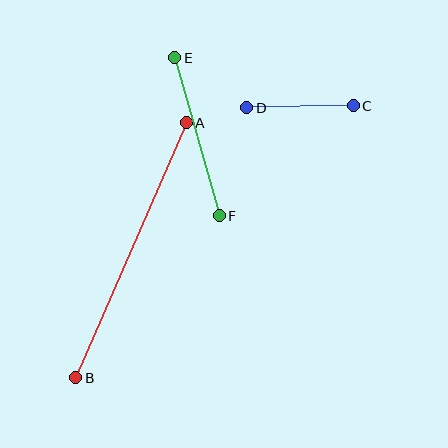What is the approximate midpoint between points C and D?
The midpoint is at approximately (300, 107) pixels.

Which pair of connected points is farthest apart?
Points A and B are farthest apart.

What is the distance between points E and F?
The distance is approximately 164 pixels.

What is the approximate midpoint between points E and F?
The midpoint is at approximately (197, 137) pixels.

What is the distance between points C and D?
The distance is approximately 107 pixels.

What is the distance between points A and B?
The distance is approximately 277 pixels.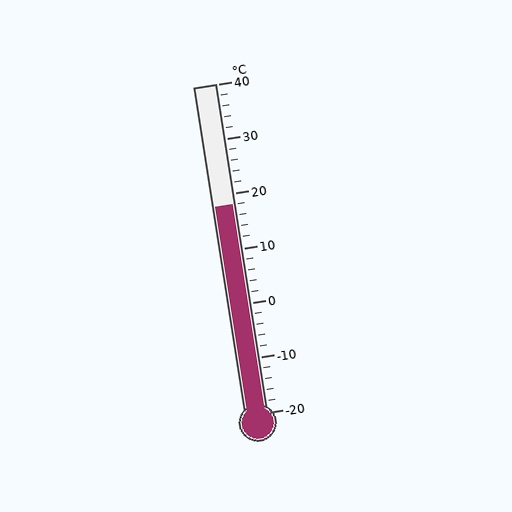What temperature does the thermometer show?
The thermometer shows approximately 18°C.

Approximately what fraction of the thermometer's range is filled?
The thermometer is filled to approximately 65% of its range.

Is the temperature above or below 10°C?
The temperature is above 10°C.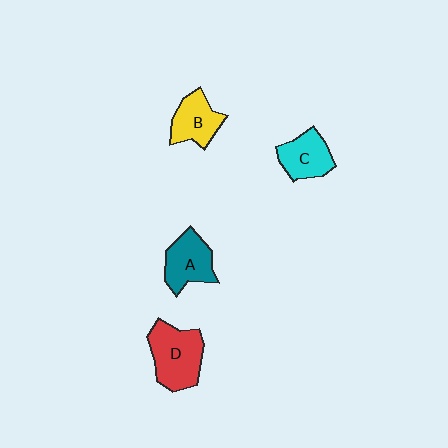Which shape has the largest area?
Shape D (red).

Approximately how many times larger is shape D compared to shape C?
Approximately 1.4 times.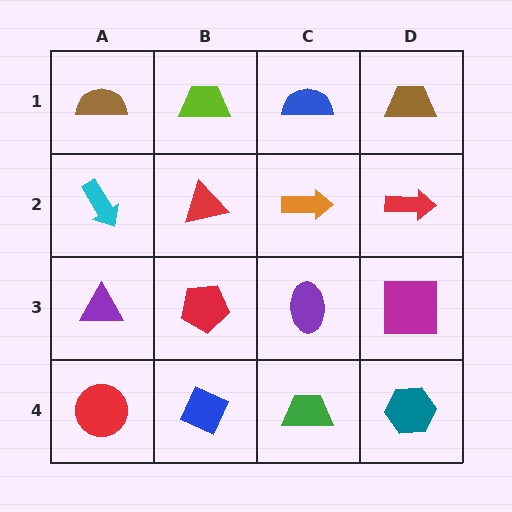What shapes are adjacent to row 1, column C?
An orange arrow (row 2, column C), a lime trapezoid (row 1, column B), a brown trapezoid (row 1, column D).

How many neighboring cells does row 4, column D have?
2.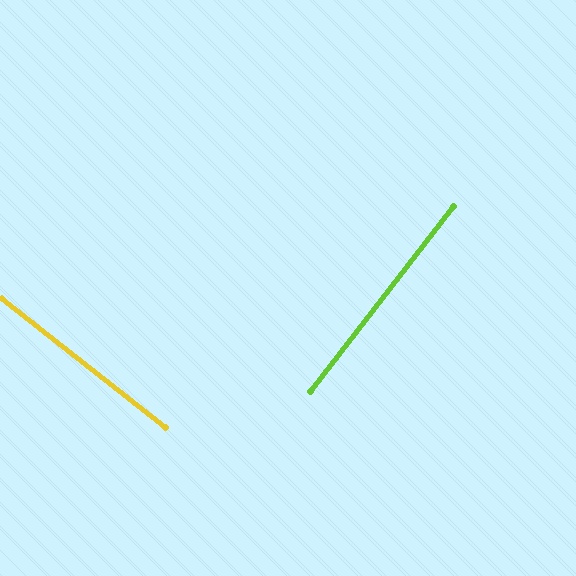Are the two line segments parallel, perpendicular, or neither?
Perpendicular — they meet at approximately 90°.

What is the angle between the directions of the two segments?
Approximately 90 degrees.